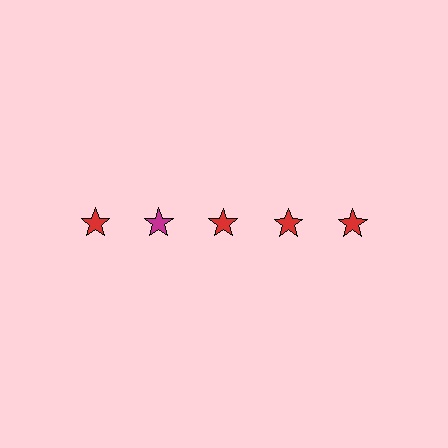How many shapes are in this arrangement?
There are 5 shapes arranged in a grid pattern.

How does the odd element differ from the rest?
It has a different color: magenta instead of red.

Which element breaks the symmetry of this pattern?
The magenta star in the top row, second from left column breaks the symmetry. All other shapes are red stars.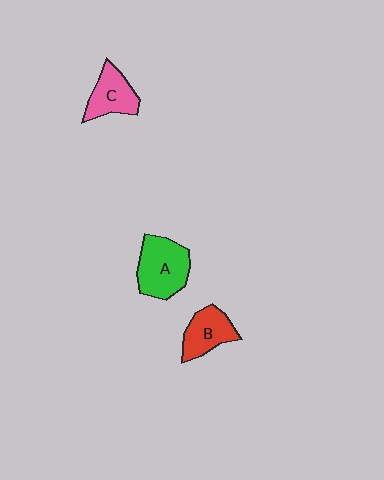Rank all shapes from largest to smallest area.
From largest to smallest: A (green), C (pink), B (red).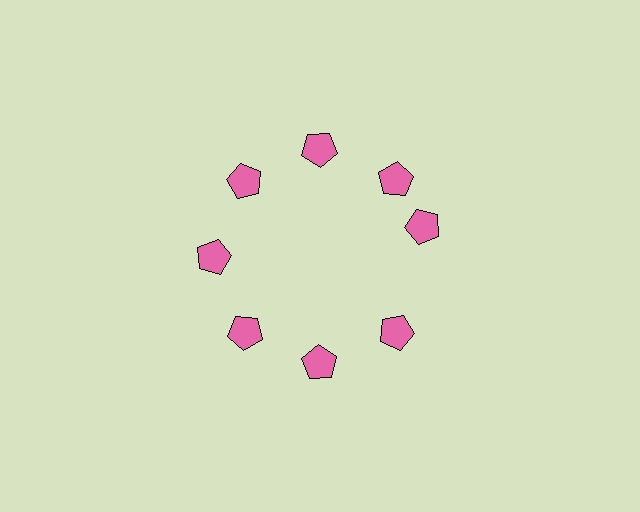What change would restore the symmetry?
The symmetry would be restored by rotating it back into even spacing with its neighbors so that all 8 pentagons sit at equal angles and equal distance from the center.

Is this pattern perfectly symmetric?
No. The 8 pink pentagons are arranged in a ring, but one element near the 3 o'clock position is rotated out of alignment along the ring, breaking the 8-fold rotational symmetry.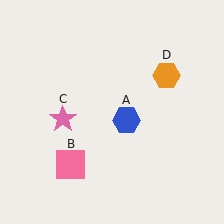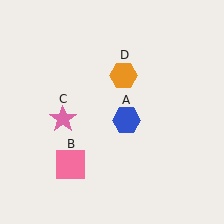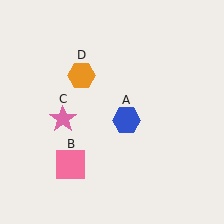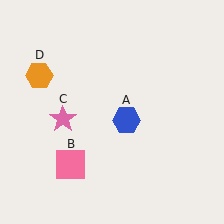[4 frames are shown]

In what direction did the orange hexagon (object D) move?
The orange hexagon (object D) moved left.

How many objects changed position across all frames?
1 object changed position: orange hexagon (object D).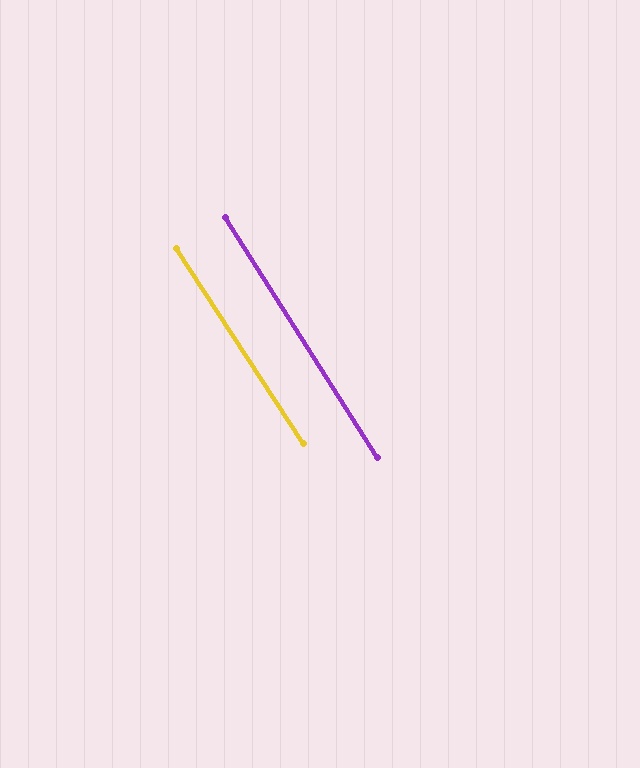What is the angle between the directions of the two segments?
Approximately 1 degree.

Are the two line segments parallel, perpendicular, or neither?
Parallel — their directions differ by only 0.6°.